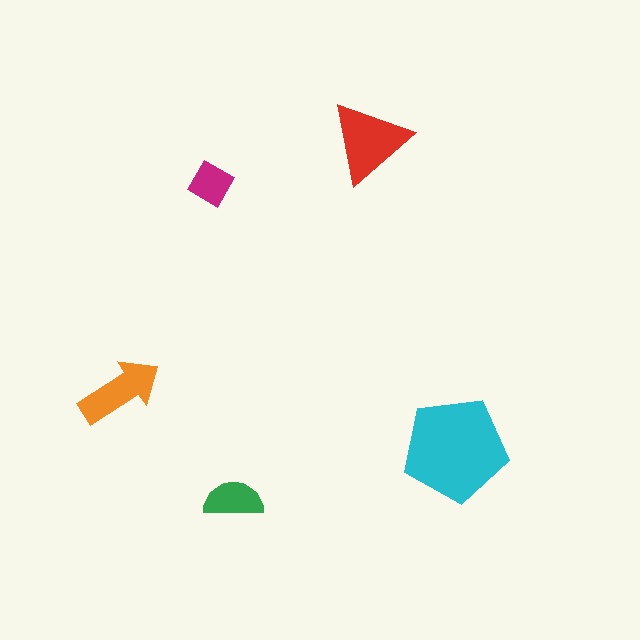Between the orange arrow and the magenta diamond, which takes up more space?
The orange arrow.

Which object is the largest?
The cyan pentagon.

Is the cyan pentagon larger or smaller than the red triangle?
Larger.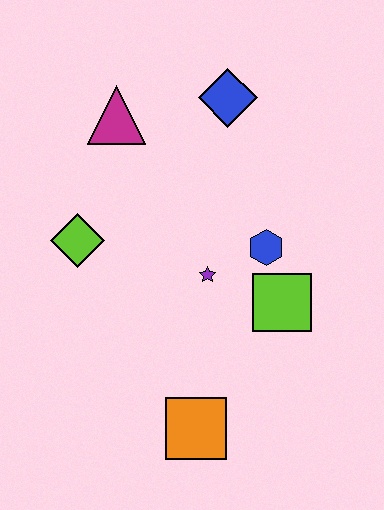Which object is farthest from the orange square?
The blue diamond is farthest from the orange square.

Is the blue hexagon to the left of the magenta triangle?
No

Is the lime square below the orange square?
No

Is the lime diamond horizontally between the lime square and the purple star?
No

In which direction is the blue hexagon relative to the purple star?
The blue hexagon is to the right of the purple star.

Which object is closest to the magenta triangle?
The blue diamond is closest to the magenta triangle.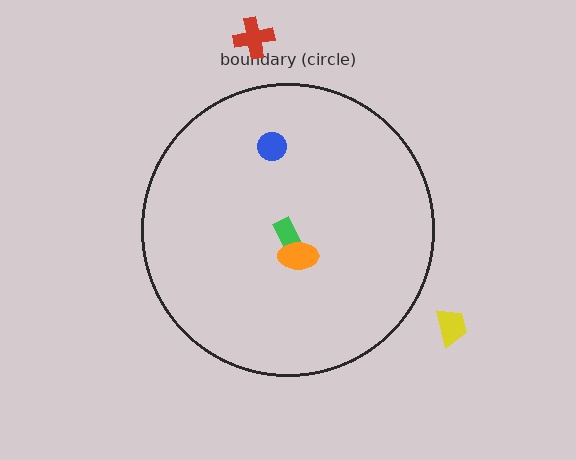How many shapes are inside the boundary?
3 inside, 2 outside.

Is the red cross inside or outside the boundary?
Outside.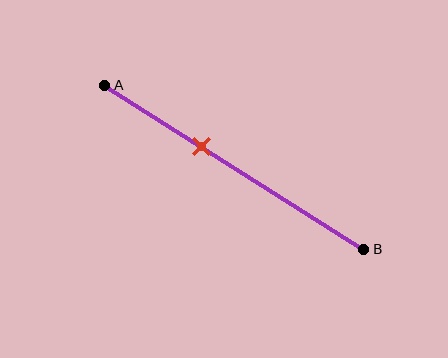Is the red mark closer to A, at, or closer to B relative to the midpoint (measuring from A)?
The red mark is closer to point A than the midpoint of segment AB.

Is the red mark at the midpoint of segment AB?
No, the mark is at about 35% from A, not at the 50% midpoint.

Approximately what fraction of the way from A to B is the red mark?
The red mark is approximately 35% of the way from A to B.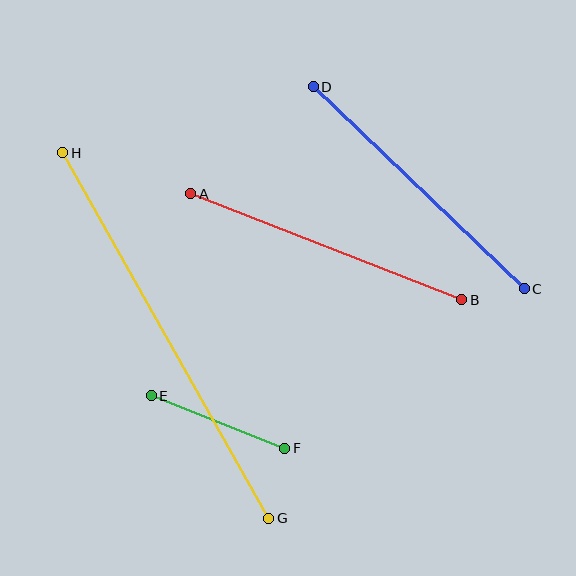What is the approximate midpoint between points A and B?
The midpoint is at approximately (326, 247) pixels.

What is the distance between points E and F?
The distance is approximately 143 pixels.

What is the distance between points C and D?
The distance is approximately 292 pixels.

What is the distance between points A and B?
The distance is approximately 291 pixels.